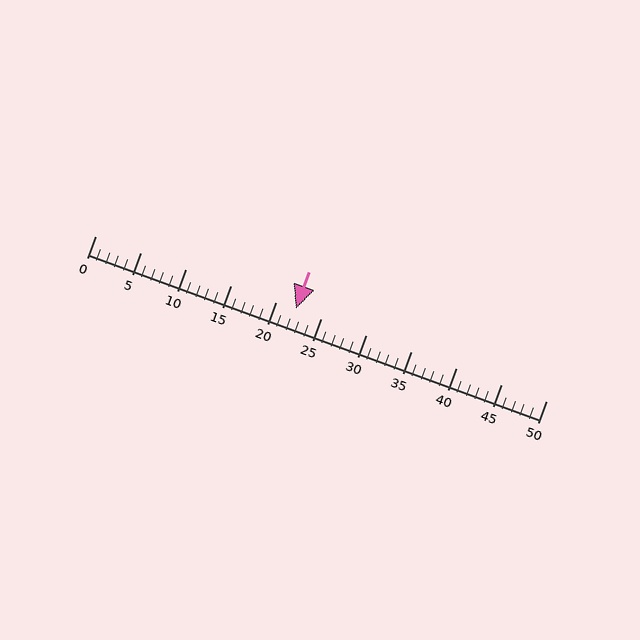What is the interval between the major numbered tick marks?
The major tick marks are spaced 5 units apart.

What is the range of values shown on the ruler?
The ruler shows values from 0 to 50.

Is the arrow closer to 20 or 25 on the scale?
The arrow is closer to 20.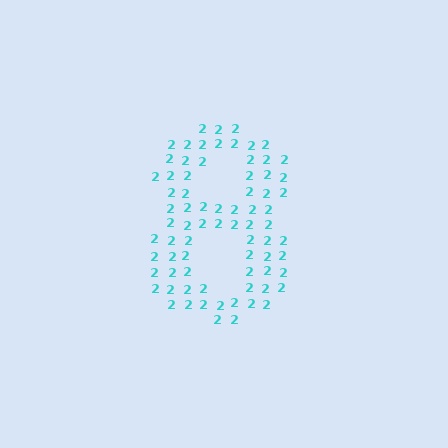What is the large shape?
The large shape is the digit 8.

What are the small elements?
The small elements are digit 2's.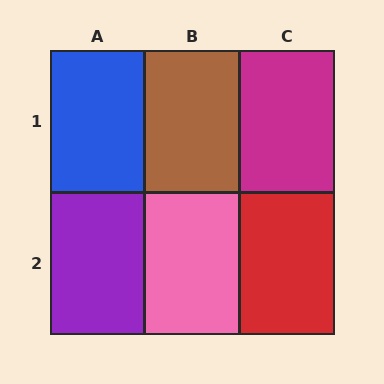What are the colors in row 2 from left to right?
Purple, pink, red.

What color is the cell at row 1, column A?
Blue.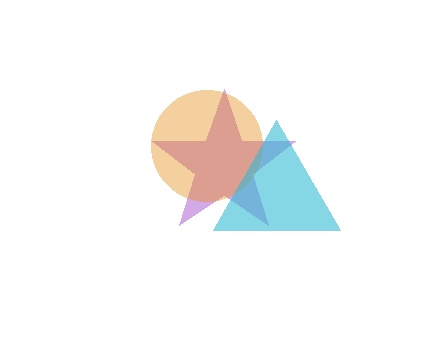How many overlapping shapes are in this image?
There are 3 overlapping shapes in the image.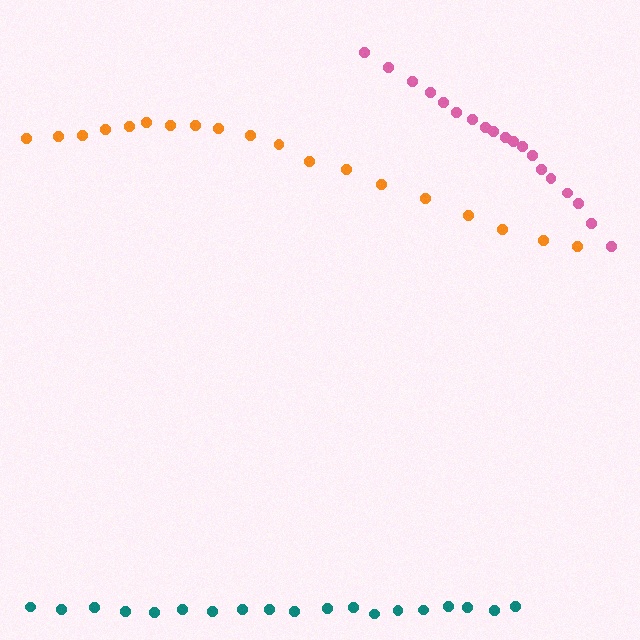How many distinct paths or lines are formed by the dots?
There are 3 distinct paths.